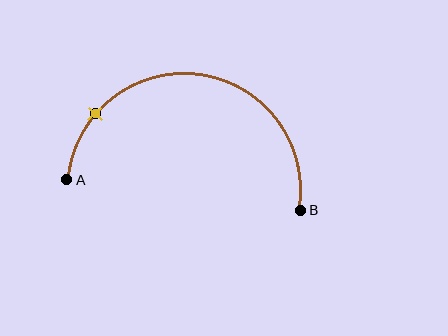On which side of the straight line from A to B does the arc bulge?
The arc bulges above the straight line connecting A and B.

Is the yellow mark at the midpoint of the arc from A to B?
No. The yellow mark lies on the arc but is closer to endpoint A. The arc midpoint would be at the point on the curve equidistant along the arc from both A and B.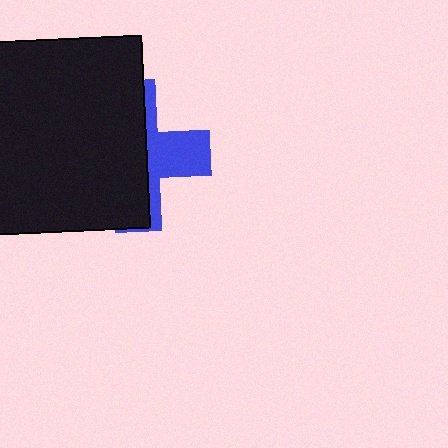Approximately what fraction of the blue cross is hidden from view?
Roughly 66% of the blue cross is hidden behind the black square.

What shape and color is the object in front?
The object in front is a black square.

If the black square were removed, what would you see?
You would see the complete blue cross.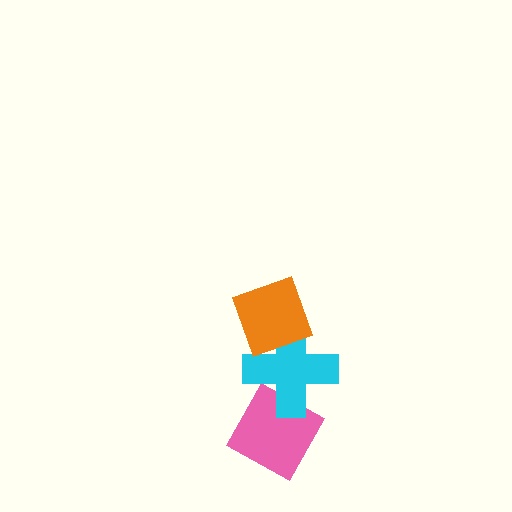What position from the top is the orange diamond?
The orange diamond is 1st from the top.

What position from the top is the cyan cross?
The cyan cross is 2nd from the top.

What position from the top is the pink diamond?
The pink diamond is 3rd from the top.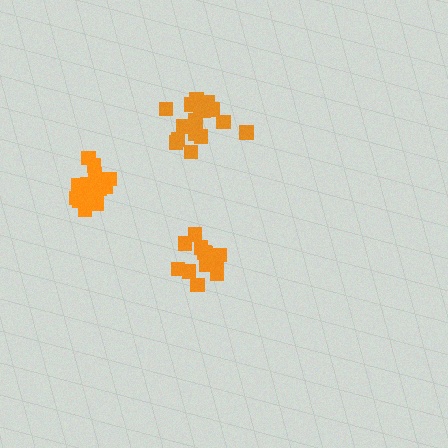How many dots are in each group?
Group 1: 16 dots, Group 2: 18 dots, Group 3: 15 dots (49 total).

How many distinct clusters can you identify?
There are 3 distinct clusters.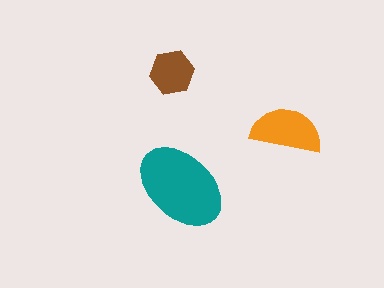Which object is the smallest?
The brown hexagon.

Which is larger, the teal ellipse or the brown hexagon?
The teal ellipse.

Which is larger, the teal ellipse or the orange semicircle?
The teal ellipse.